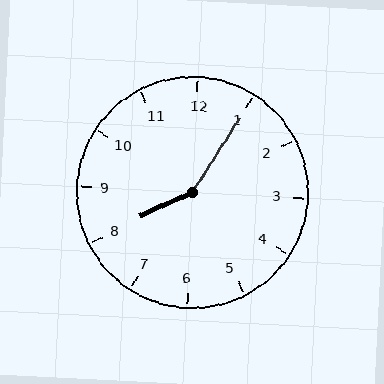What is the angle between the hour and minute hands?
Approximately 148 degrees.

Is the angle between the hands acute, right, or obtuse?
It is obtuse.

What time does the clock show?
8:05.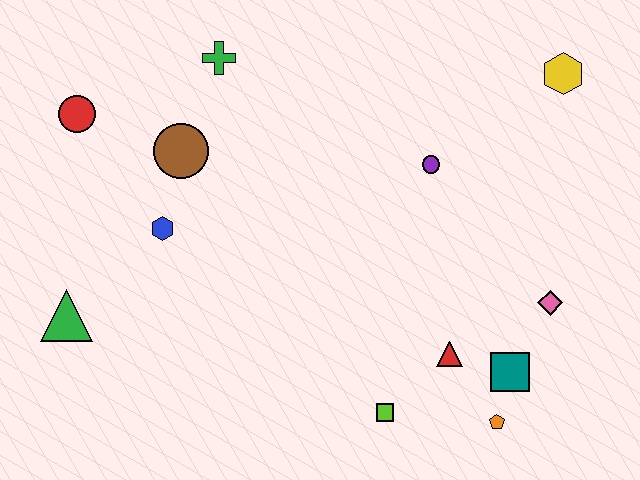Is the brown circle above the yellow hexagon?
No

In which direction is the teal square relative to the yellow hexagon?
The teal square is below the yellow hexagon.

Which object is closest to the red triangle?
The teal square is closest to the red triangle.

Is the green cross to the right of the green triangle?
Yes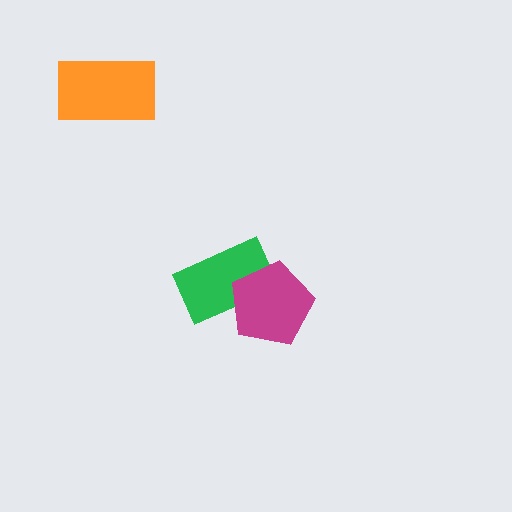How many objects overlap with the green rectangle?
1 object overlaps with the green rectangle.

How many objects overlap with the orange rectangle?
0 objects overlap with the orange rectangle.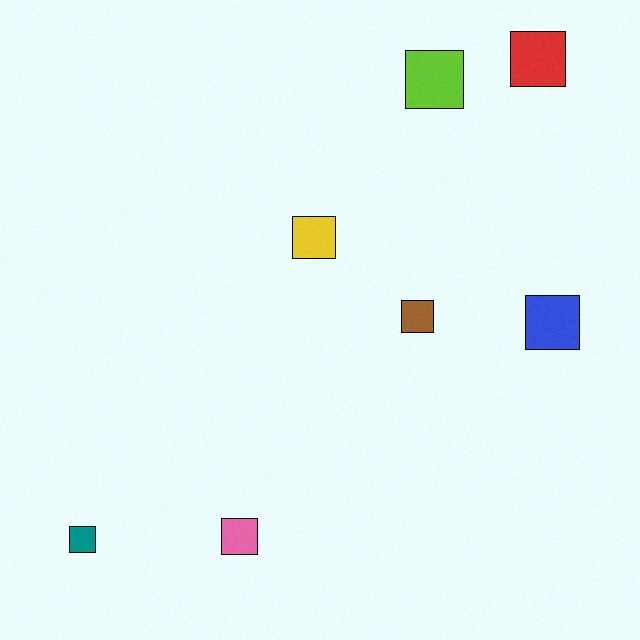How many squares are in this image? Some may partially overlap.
There are 7 squares.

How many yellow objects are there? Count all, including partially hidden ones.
There is 1 yellow object.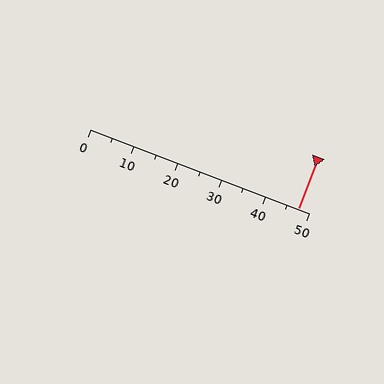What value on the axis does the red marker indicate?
The marker indicates approximately 47.5.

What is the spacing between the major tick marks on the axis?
The major ticks are spaced 10 apart.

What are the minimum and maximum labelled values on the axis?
The axis runs from 0 to 50.